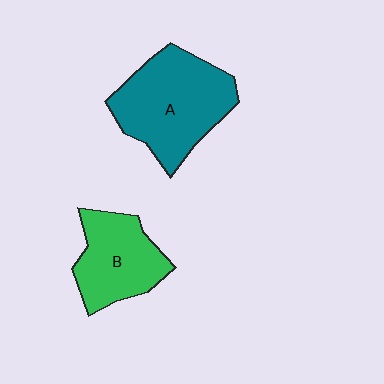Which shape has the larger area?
Shape A (teal).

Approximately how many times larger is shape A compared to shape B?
Approximately 1.5 times.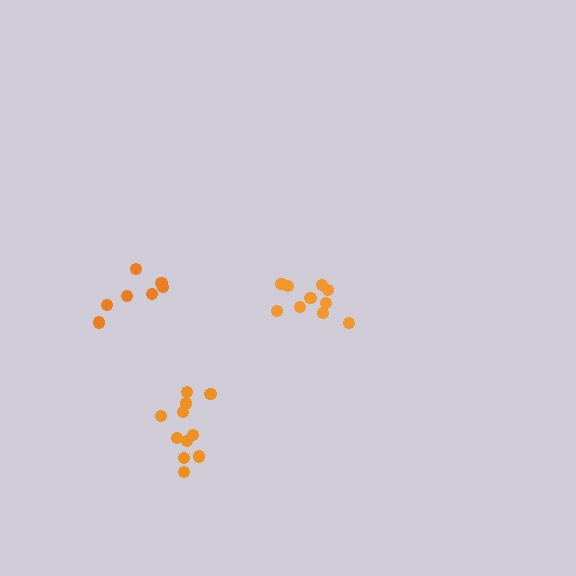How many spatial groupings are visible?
There are 3 spatial groupings.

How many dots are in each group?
Group 1: 11 dots, Group 2: 10 dots, Group 3: 7 dots (28 total).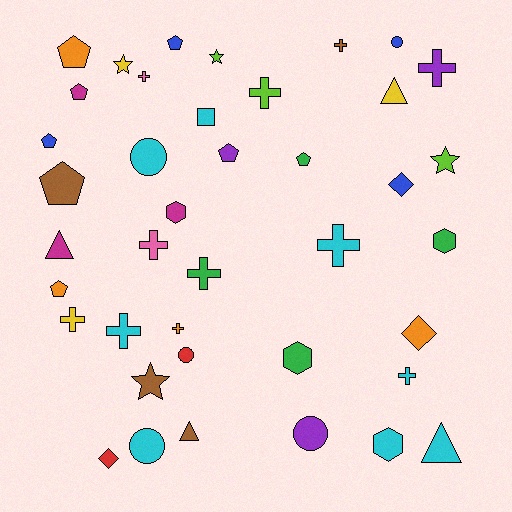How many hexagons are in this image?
There are 4 hexagons.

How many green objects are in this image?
There are 4 green objects.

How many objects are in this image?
There are 40 objects.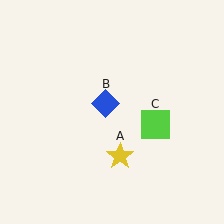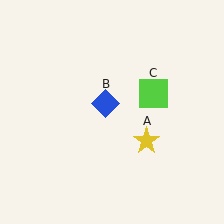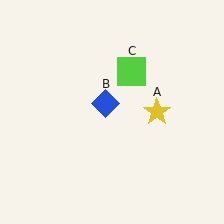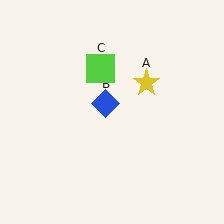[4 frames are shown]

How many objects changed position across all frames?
2 objects changed position: yellow star (object A), lime square (object C).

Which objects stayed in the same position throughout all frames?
Blue diamond (object B) remained stationary.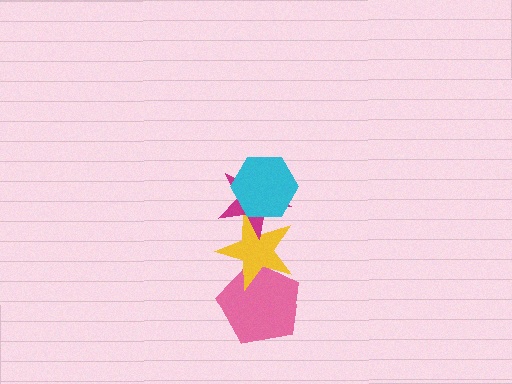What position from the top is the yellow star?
The yellow star is 3rd from the top.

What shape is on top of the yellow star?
The magenta star is on top of the yellow star.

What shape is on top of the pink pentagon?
The yellow star is on top of the pink pentagon.